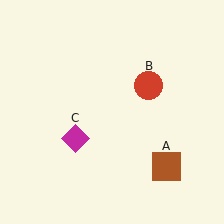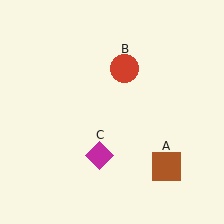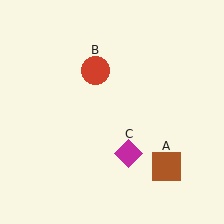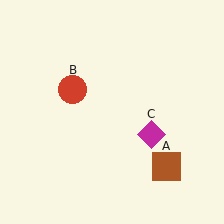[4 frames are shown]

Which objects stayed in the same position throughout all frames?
Brown square (object A) remained stationary.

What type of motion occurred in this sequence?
The red circle (object B), magenta diamond (object C) rotated counterclockwise around the center of the scene.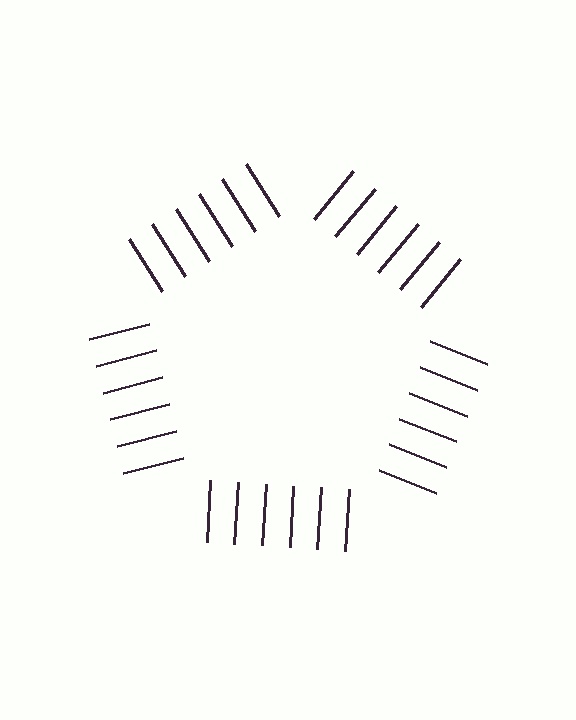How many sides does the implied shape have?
5 sides — the line-ends trace a pentagon.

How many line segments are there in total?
30 — 6 along each of the 5 edges.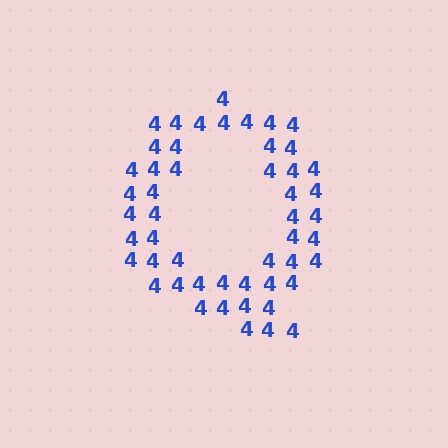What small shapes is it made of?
It is made of small digit 4's.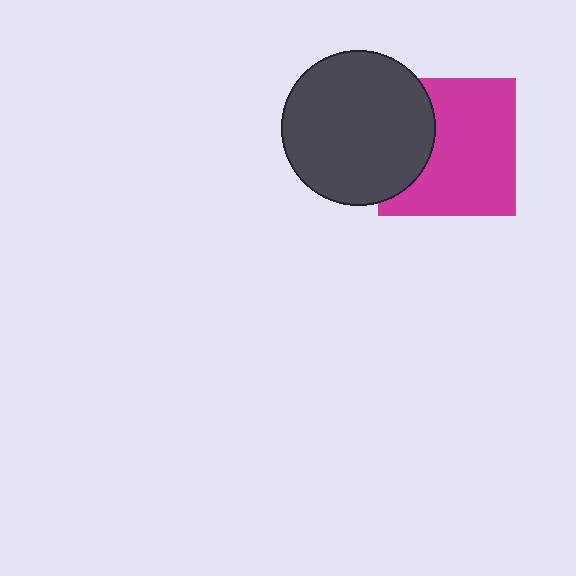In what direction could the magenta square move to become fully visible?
The magenta square could move right. That would shift it out from behind the dark gray circle entirely.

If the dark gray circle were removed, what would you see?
You would see the complete magenta square.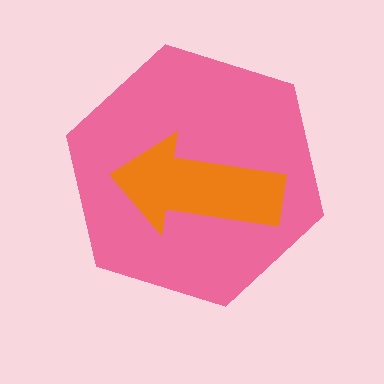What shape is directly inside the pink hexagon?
The orange arrow.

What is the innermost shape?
The orange arrow.